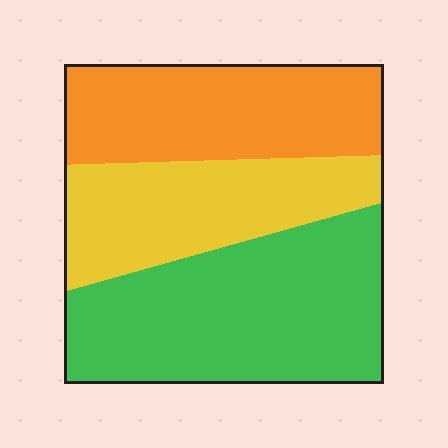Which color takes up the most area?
Green, at roughly 45%.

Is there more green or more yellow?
Green.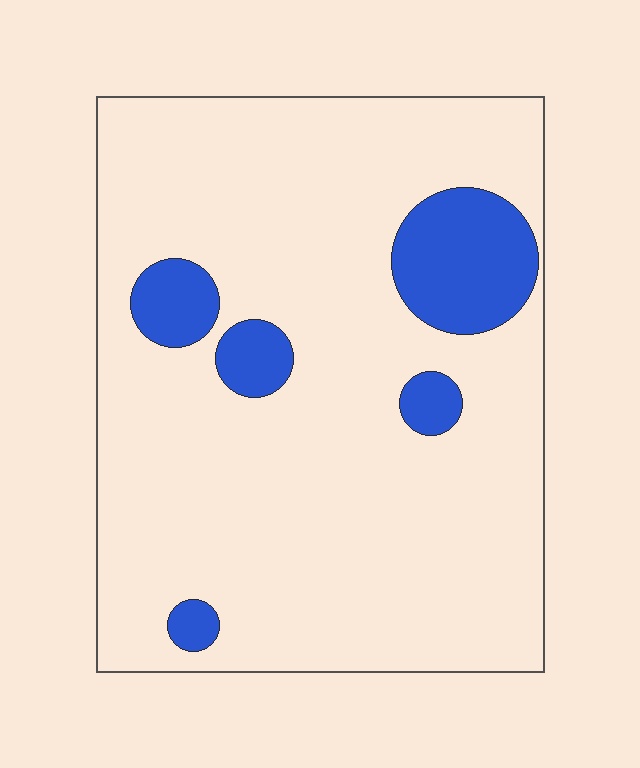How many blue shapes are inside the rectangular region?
5.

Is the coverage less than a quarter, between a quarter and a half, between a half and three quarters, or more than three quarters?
Less than a quarter.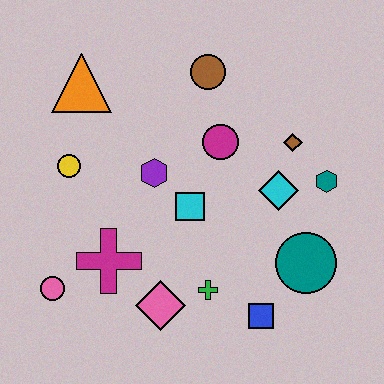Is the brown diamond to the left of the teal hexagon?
Yes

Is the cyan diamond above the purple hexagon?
No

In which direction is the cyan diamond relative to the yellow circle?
The cyan diamond is to the right of the yellow circle.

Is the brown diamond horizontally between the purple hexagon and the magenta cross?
No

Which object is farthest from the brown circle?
The pink circle is farthest from the brown circle.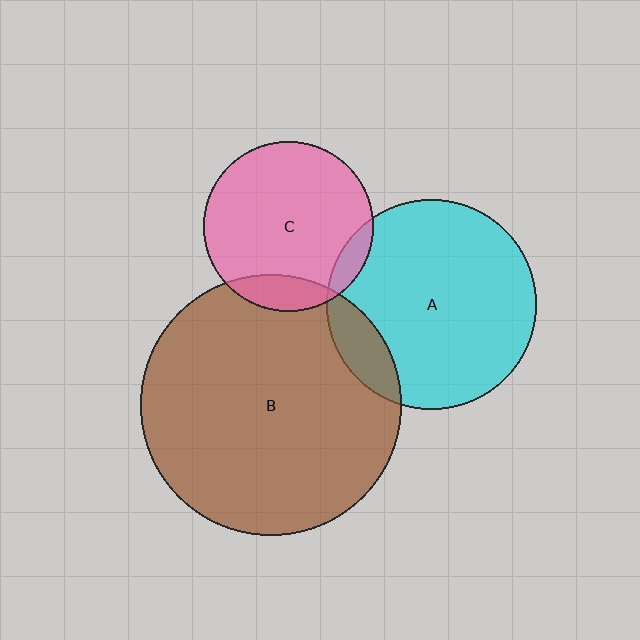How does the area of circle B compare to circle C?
Approximately 2.4 times.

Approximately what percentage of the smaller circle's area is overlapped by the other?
Approximately 10%.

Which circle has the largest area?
Circle B (brown).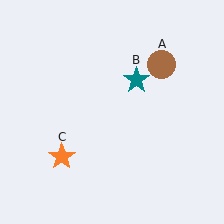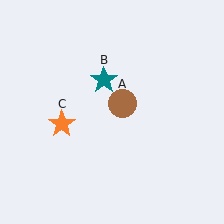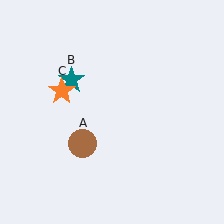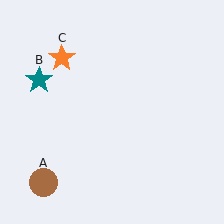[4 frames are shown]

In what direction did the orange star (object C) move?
The orange star (object C) moved up.